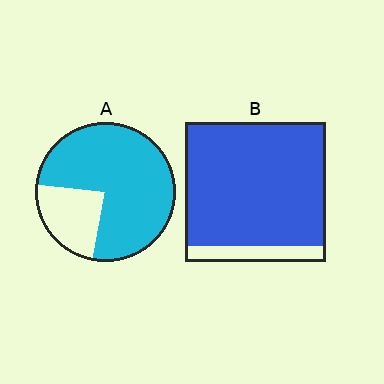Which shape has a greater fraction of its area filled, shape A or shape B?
Shape B.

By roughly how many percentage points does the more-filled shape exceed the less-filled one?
By roughly 10 percentage points (B over A).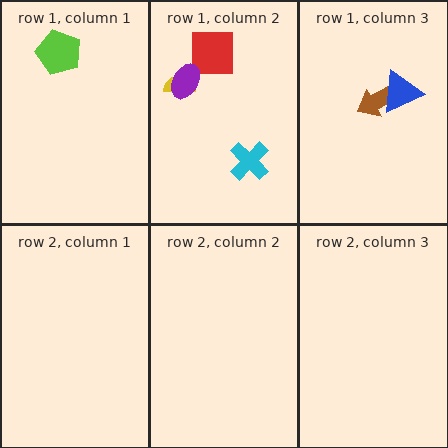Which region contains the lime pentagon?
The row 1, column 1 region.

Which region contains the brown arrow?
The row 1, column 3 region.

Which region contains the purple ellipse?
The row 1, column 2 region.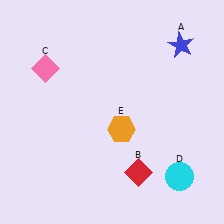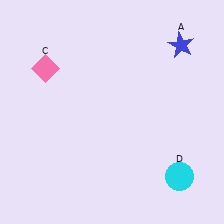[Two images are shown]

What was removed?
The red diamond (B), the orange hexagon (E) were removed in Image 2.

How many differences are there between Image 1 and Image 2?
There are 2 differences between the two images.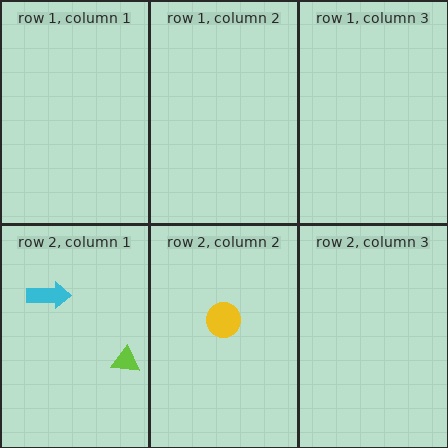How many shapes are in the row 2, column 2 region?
1.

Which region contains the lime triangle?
The row 2, column 1 region.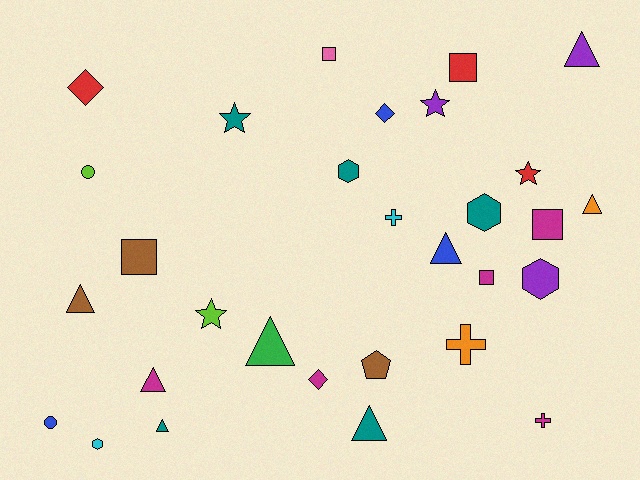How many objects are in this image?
There are 30 objects.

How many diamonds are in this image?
There are 3 diamonds.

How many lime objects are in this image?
There are 2 lime objects.